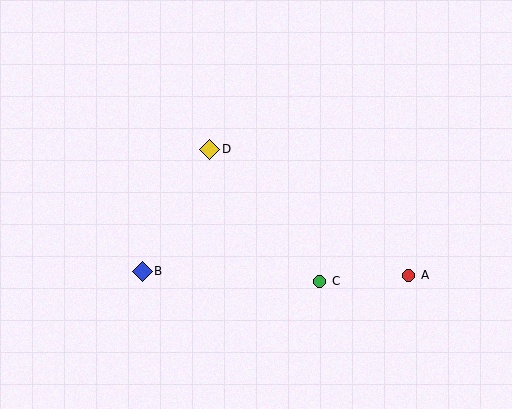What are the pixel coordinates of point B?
Point B is at (142, 271).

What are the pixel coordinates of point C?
Point C is at (320, 281).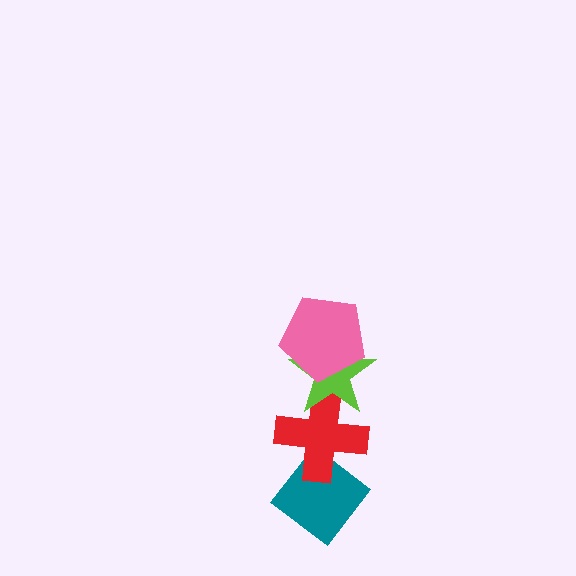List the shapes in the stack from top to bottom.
From top to bottom: the pink pentagon, the lime star, the red cross, the teal diamond.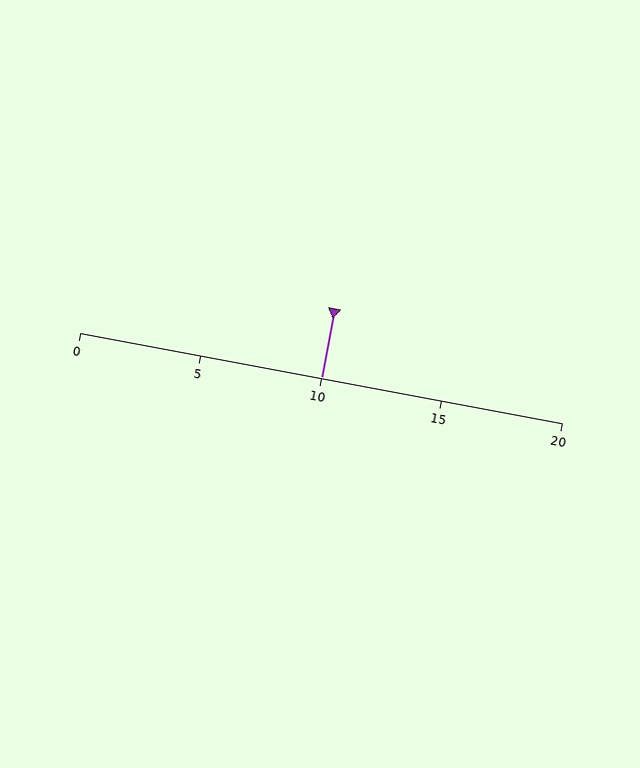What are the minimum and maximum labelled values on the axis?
The axis runs from 0 to 20.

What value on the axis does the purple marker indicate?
The marker indicates approximately 10.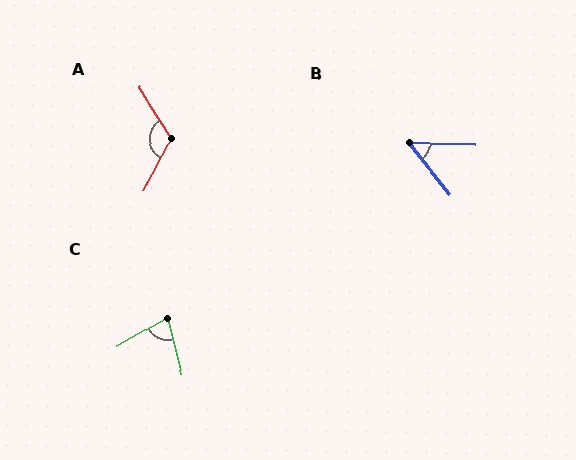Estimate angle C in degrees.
Approximately 75 degrees.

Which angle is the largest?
A, at approximately 120 degrees.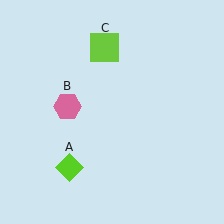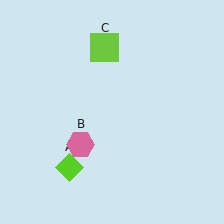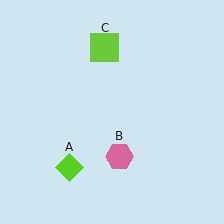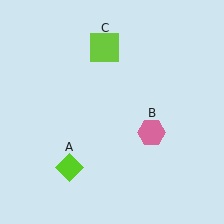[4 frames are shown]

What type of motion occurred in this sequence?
The pink hexagon (object B) rotated counterclockwise around the center of the scene.